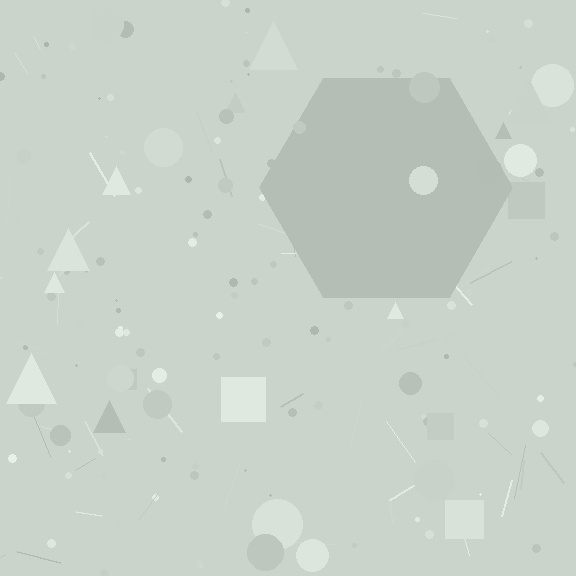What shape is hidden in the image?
A hexagon is hidden in the image.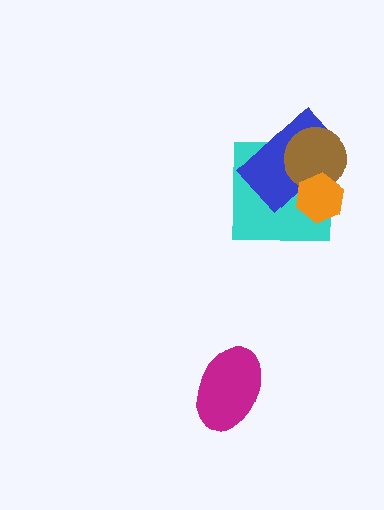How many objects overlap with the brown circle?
3 objects overlap with the brown circle.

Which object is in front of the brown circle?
The orange hexagon is in front of the brown circle.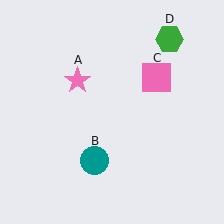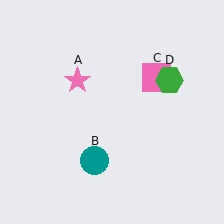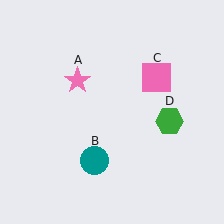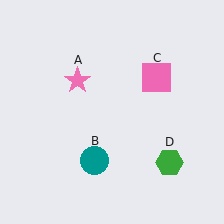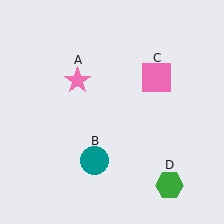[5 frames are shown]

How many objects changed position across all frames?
1 object changed position: green hexagon (object D).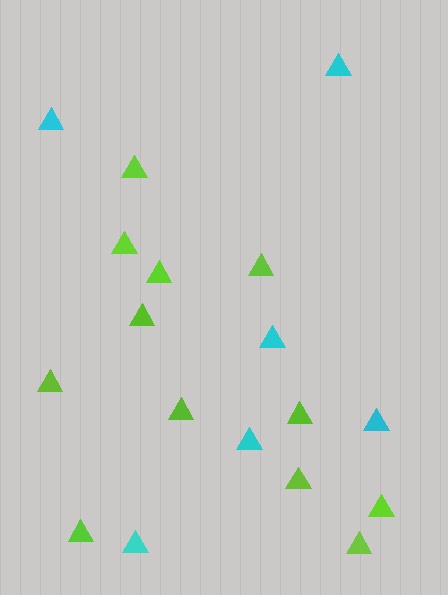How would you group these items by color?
There are 2 groups: one group of cyan triangles (6) and one group of lime triangles (12).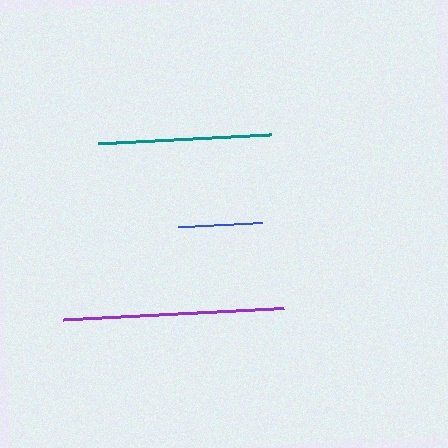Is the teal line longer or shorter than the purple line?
The purple line is longer than the teal line.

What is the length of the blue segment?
The blue segment is approximately 84 pixels long.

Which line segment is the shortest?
The blue line is the shortest at approximately 84 pixels.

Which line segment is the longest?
The purple line is the longest at approximately 220 pixels.